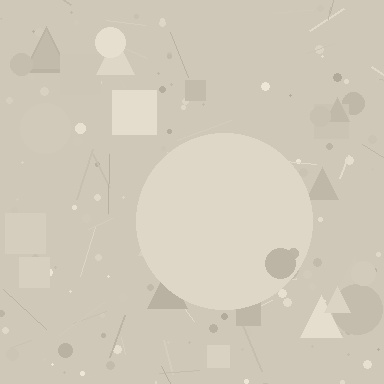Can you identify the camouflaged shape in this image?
The camouflaged shape is a circle.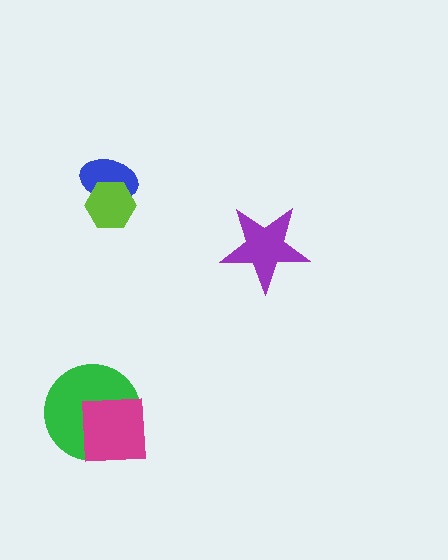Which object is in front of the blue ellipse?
The lime hexagon is in front of the blue ellipse.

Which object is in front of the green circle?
The magenta square is in front of the green circle.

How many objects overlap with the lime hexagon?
1 object overlaps with the lime hexagon.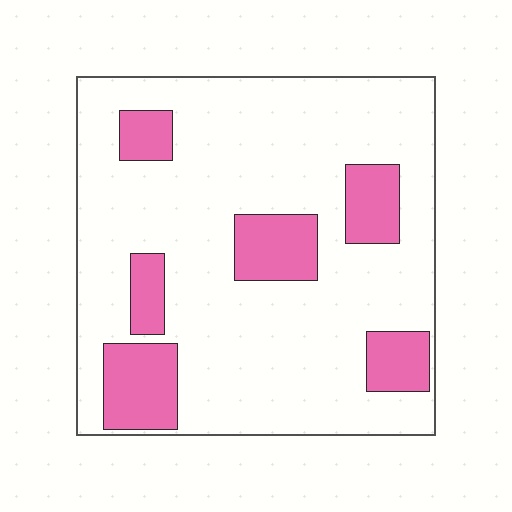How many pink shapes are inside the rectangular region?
6.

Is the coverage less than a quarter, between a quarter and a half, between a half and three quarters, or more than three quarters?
Less than a quarter.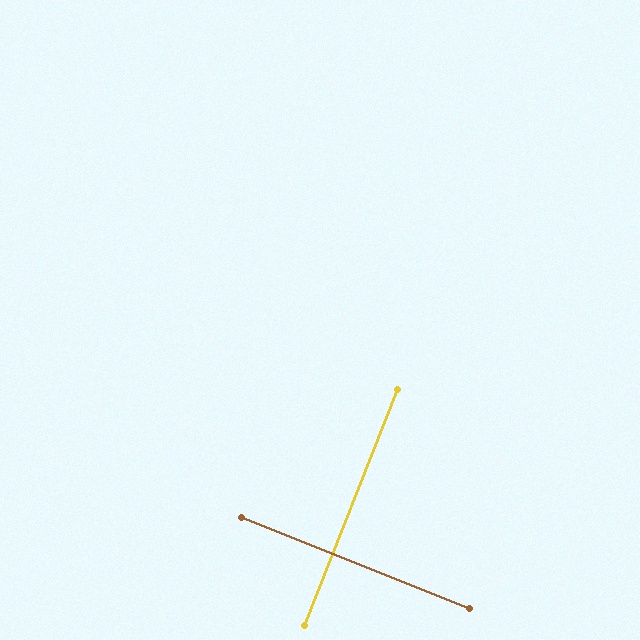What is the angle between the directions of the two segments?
Approximately 90 degrees.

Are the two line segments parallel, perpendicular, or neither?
Perpendicular — they meet at approximately 90°.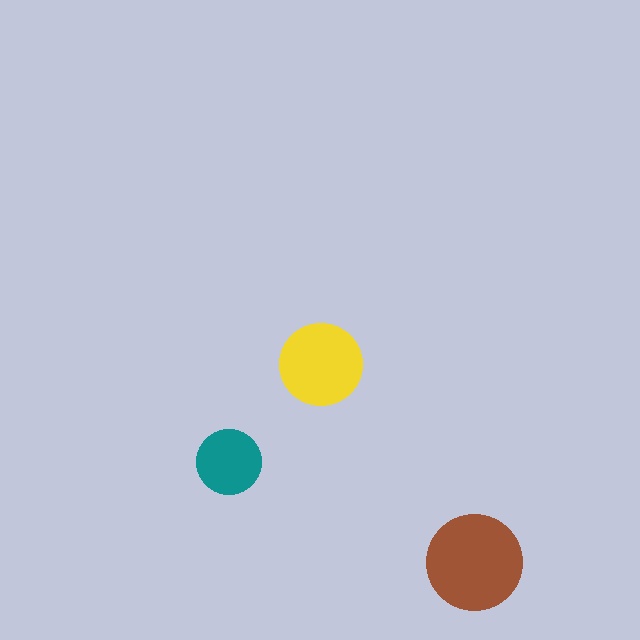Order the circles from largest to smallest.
the brown one, the yellow one, the teal one.